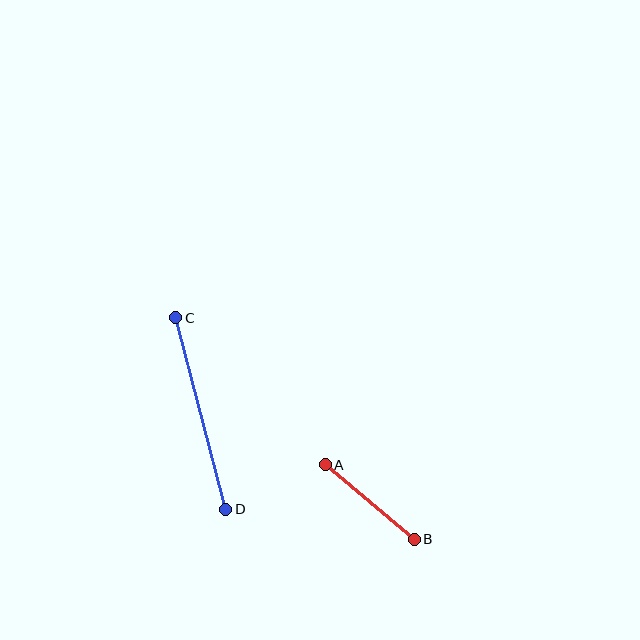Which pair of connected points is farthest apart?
Points C and D are farthest apart.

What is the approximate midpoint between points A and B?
The midpoint is at approximately (370, 502) pixels.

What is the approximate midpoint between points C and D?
The midpoint is at approximately (201, 413) pixels.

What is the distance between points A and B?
The distance is approximately 116 pixels.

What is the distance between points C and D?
The distance is approximately 198 pixels.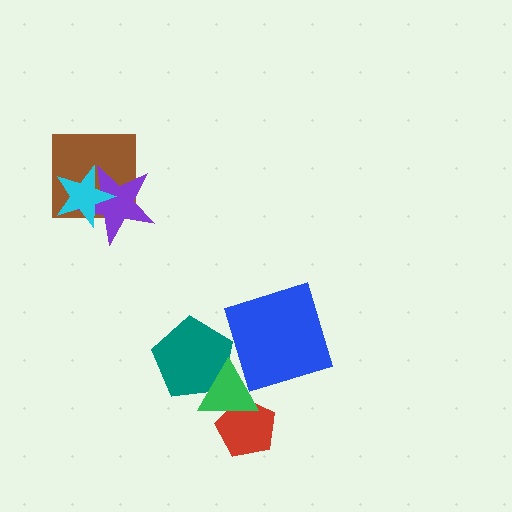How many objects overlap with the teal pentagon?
1 object overlaps with the teal pentagon.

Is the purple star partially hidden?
Yes, it is partially covered by another shape.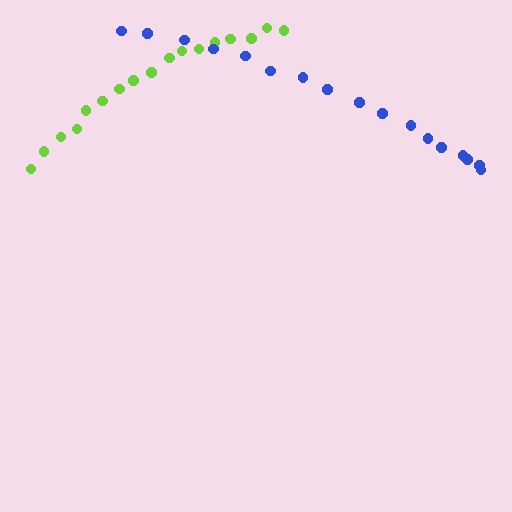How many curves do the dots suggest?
There are 2 distinct paths.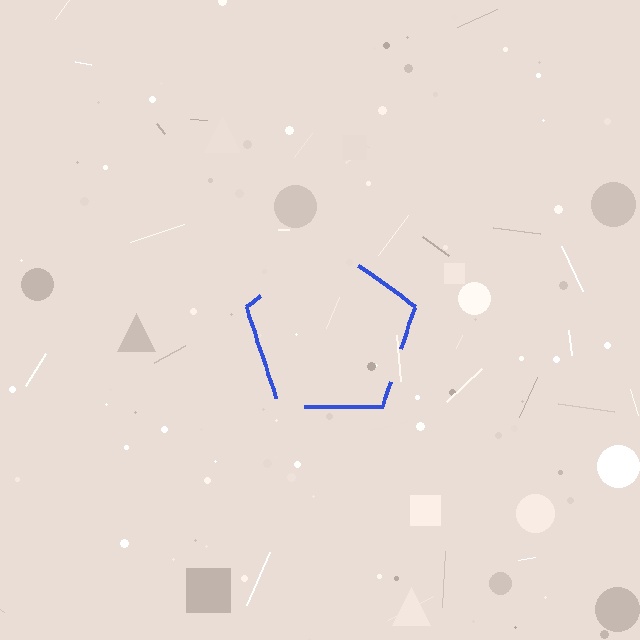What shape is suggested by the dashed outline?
The dashed outline suggests a pentagon.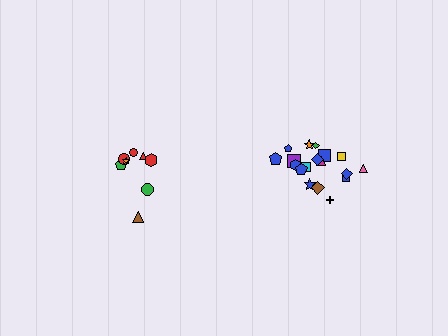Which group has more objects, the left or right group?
The right group.